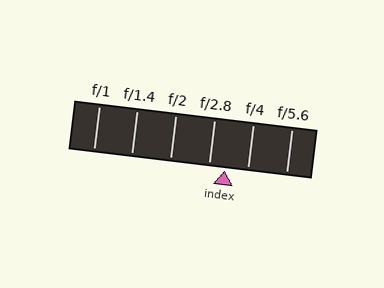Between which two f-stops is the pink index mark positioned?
The index mark is between f/2.8 and f/4.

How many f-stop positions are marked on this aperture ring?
There are 6 f-stop positions marked.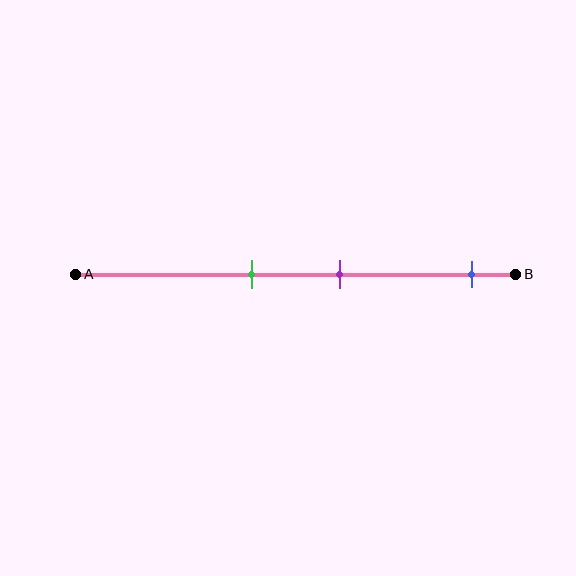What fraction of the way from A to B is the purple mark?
The purple mark is approximately 60% (0.6) of the way from A to B.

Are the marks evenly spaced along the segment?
No, the marks are not evenly spaced.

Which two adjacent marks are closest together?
The green and purple marks are the closest adjacent pair.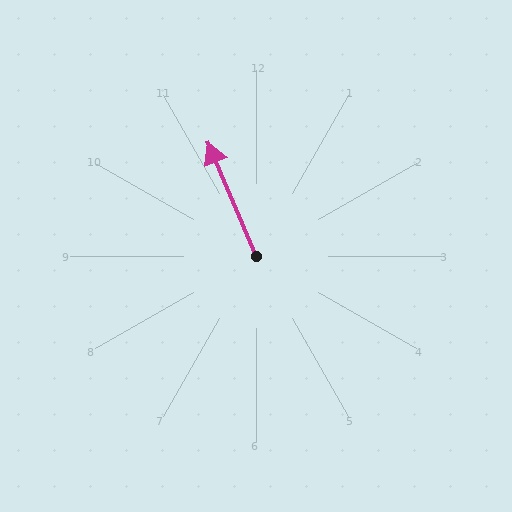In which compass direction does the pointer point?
Northwest.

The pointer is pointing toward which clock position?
Roughly 11 o'clock.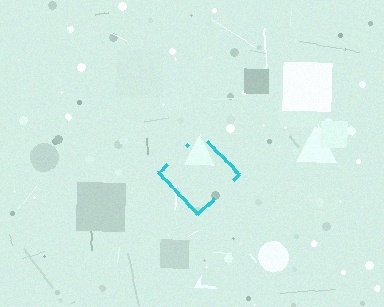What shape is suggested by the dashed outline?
The dashed outline suggests a diamond.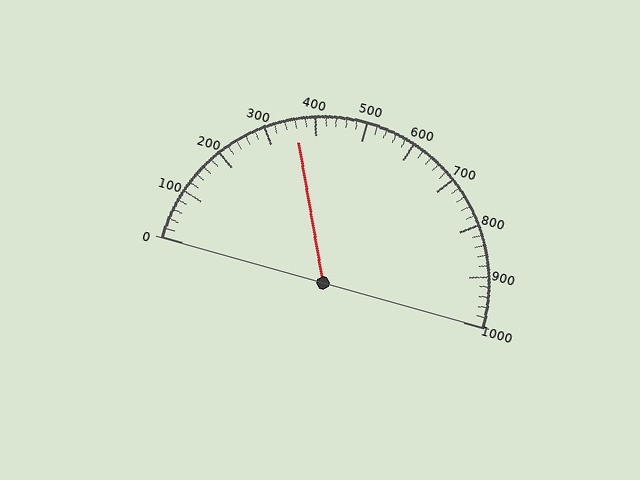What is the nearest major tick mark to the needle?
The nearest major tick mark is 400.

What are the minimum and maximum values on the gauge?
The gauge ranges from 0 to 1000.